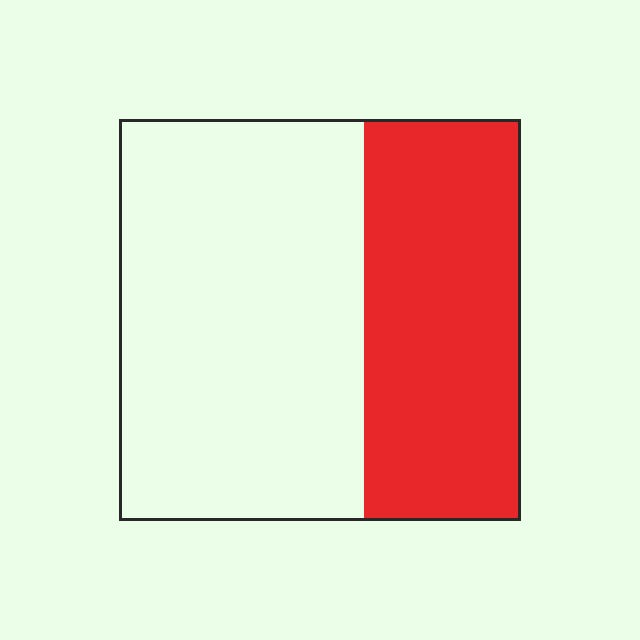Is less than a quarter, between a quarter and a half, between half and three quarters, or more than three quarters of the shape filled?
Between a quarter and a half.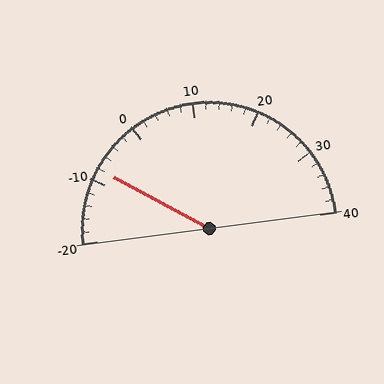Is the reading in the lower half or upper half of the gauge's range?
The reading is in the lower half of the range (-20 to 40).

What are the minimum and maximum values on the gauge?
The gauge ranges from -20 to 40.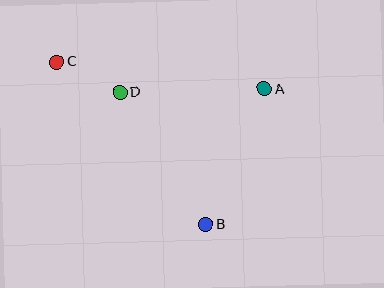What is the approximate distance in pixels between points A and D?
The distance between A and D is approximately 144 pixels.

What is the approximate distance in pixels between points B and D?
The distance between B and D is approximately 158 pixels.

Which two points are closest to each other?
Points C and D are closest to each other.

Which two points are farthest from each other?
Points B and C are farthest from each other.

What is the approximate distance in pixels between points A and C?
The distance between A and C is approximately 210 pixels.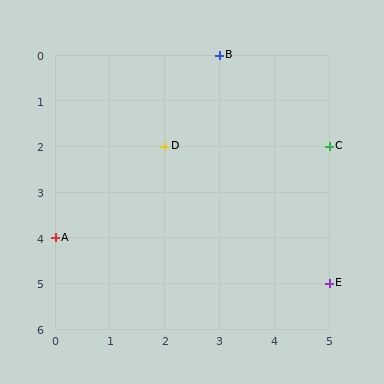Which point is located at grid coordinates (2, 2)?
Point D is at (2, 2).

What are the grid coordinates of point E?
Point E is at grid coordinates (5, 5).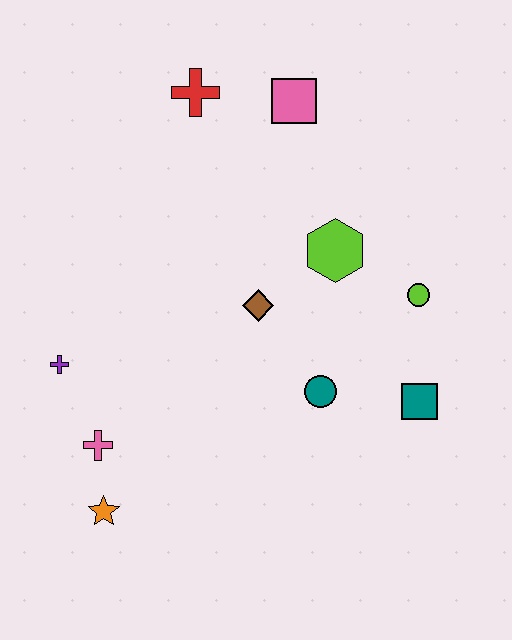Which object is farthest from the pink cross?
The pink square is farthest from the pink cross.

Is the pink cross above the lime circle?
No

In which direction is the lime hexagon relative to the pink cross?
The lime hexagon is to the right of the pink cross.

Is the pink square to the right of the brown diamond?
Yes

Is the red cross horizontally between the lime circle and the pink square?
No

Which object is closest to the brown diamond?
The lime hexagon is closest to the brown diamond.